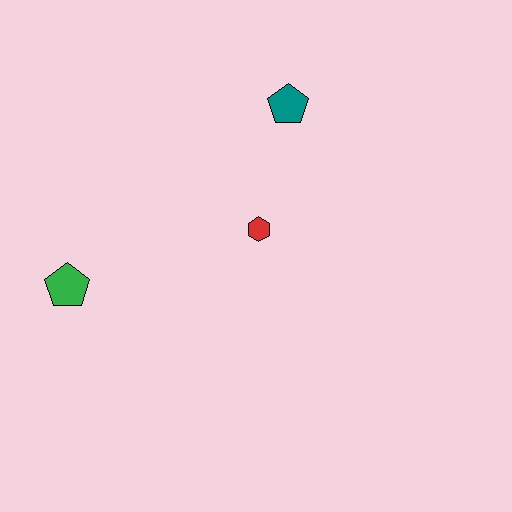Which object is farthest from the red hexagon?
The green pentagon is farthest from the red hexagon.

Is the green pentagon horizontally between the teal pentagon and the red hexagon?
No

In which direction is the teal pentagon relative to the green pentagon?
The teal pentagon is to the right of the green pentagon.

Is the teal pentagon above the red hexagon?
Yes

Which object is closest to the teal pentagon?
The red hexagon is closest to the teal pentagon.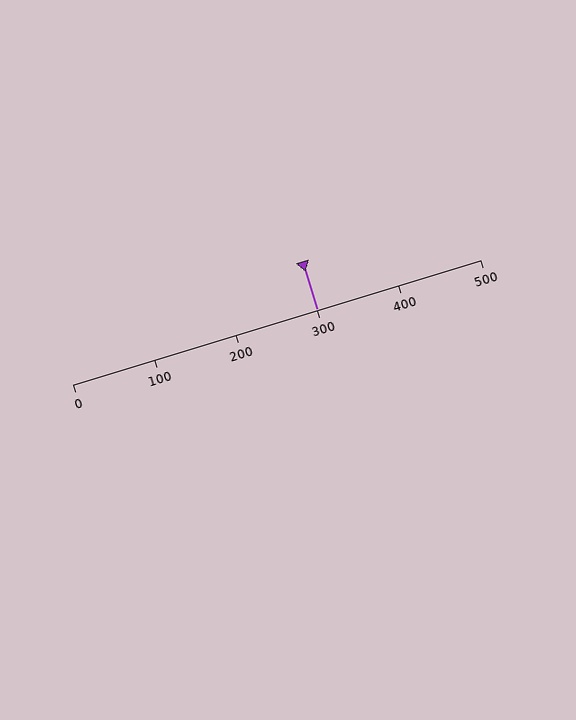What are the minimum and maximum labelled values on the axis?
The axis runs from 0 to 500.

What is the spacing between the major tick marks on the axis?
The major ticks are spaced 100 apart.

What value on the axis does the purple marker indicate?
The marker indicates approximately 300.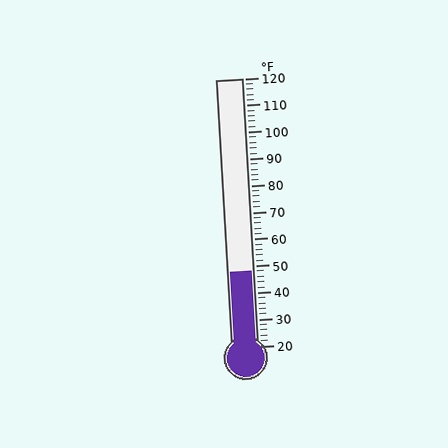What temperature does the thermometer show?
The thermometer shows approximately 48°F.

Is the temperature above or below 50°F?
The temperature is below 50°F.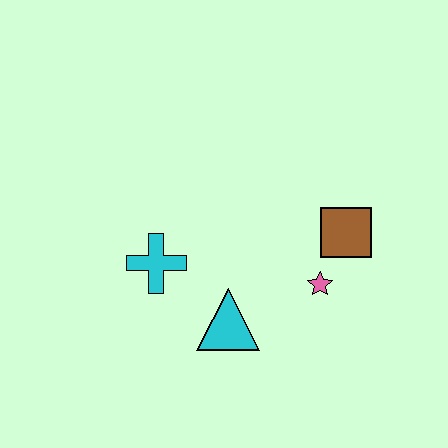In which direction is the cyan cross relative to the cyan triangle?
The cyan cross is to the left of the cyan triangle.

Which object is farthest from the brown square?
The cyan cross is farthest from the brown square.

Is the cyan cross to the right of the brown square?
No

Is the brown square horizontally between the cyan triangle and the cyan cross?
No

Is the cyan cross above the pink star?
Yes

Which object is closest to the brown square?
The pink star is closest to the brown square.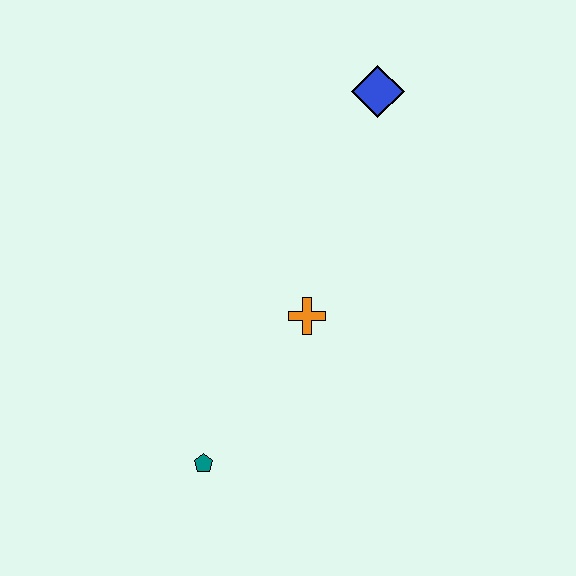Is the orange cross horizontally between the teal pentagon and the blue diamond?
Yes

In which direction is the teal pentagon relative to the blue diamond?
The teal pentagon is below the blue diamond.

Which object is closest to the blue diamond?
The orange cross is closest to the blue diamond.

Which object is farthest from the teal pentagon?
The blue diamond is farthest from the teal pentagon.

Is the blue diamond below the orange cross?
No